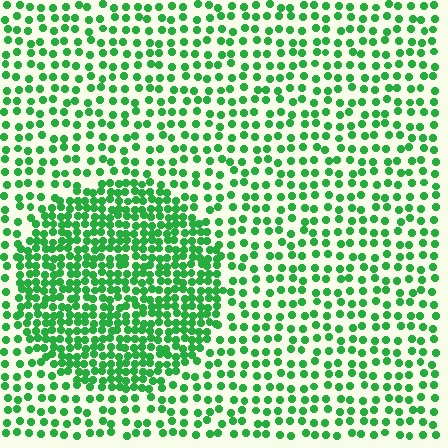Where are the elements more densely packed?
The elements are more densely packed inside the circle boundary.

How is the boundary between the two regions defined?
The boundary is defined by a change in element density (approximately 2.1x ratio). All elements are the same color, size, and shape.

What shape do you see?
I see a circle.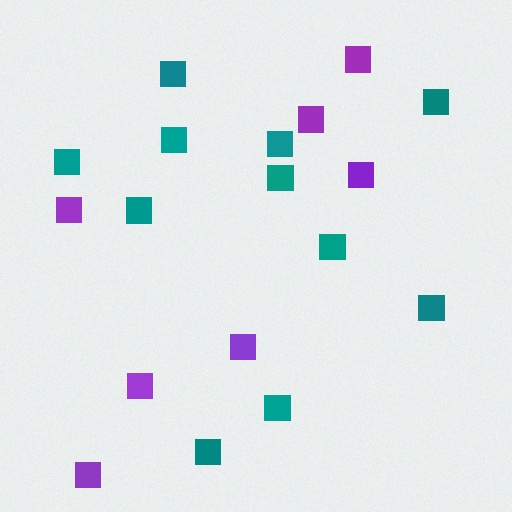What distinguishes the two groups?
There are 2 groups: one group of purple squares (7) and one group of teal squares (11).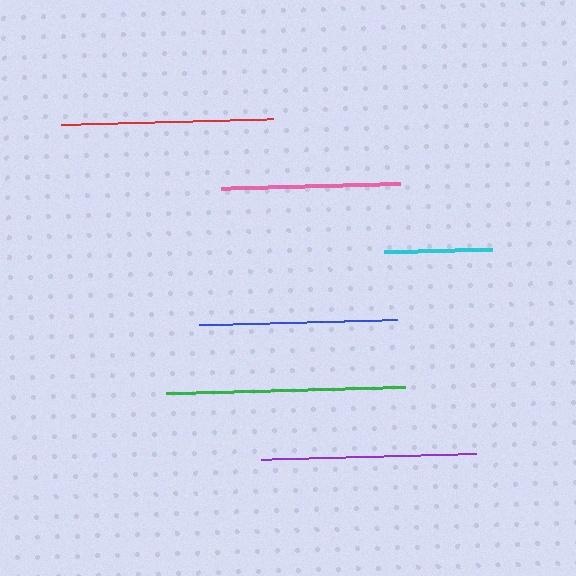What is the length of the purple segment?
The purple segment is approximately 215 pixels long.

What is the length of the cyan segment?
The cyan segment is approximately 108 pixels long.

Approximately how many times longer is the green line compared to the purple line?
The green line is approximately 1.1 times the length of the purple line.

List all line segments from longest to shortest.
From longest to shortest: green, purple, red, blue, pink, cyan.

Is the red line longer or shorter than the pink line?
The red line is longer than the pink line.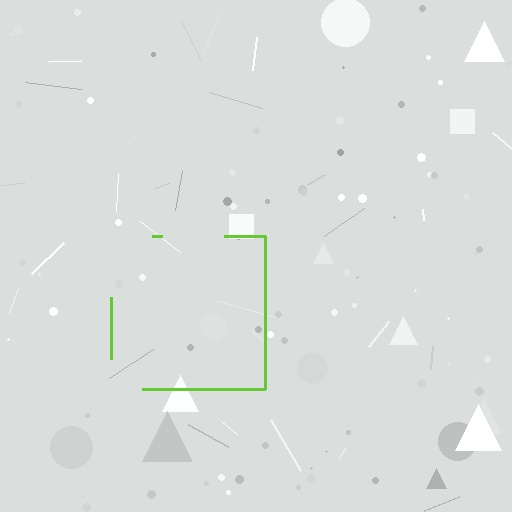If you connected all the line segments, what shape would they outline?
They would outline a square.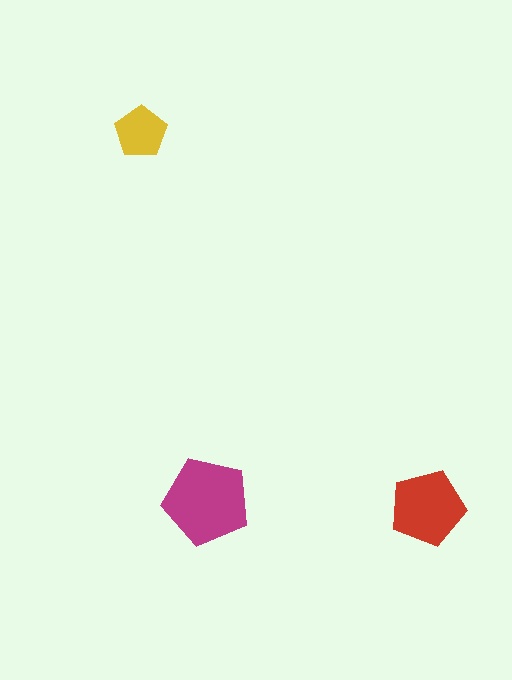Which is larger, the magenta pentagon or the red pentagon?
The magenta one.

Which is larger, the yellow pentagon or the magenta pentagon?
The magenta one.